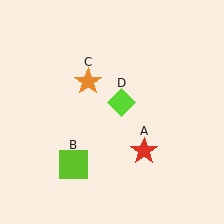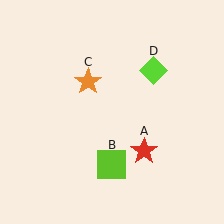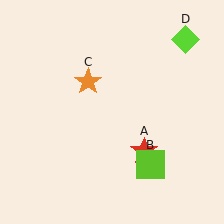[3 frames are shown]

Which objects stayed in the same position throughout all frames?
Red star (object A) and orange star (object C) remained stationary.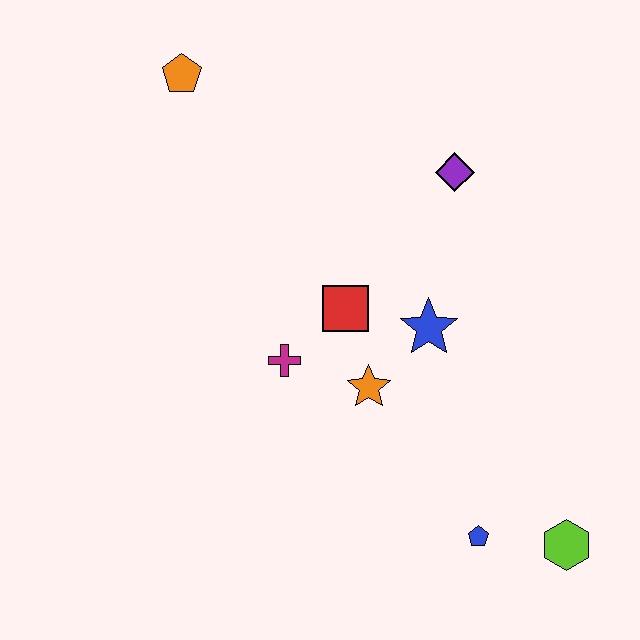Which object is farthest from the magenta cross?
The lime hexagon is farthest from the magenta cross.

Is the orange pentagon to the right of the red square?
No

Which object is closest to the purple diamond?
The blue star is closest to the purple diamond.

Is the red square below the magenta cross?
No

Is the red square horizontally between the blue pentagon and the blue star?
No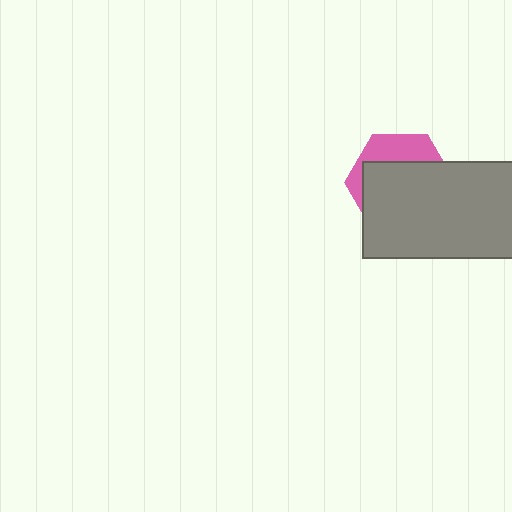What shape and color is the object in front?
The object in front is a gray rectangle.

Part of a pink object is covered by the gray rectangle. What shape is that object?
It is a hexagon.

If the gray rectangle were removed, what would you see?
You would see the complete pink hexagon.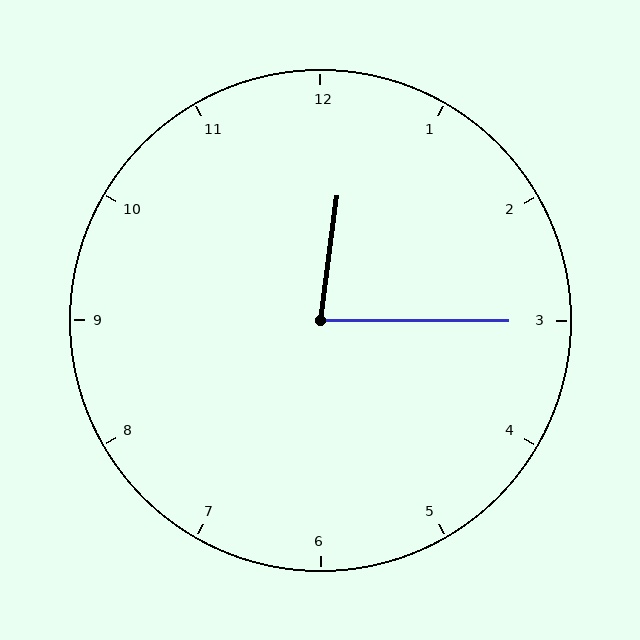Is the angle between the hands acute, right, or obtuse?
It is acute.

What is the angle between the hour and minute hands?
Approximately 82 degrees.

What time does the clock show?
12:15.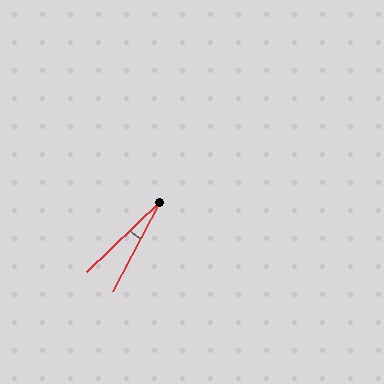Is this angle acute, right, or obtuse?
It is acute.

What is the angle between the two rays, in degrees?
Approximately 19 degrees.